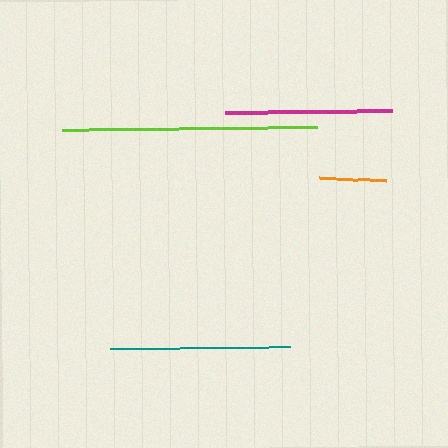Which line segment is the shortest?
The orange line is the shortest at approximately 65 pixels.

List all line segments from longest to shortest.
From longest to shortest: lime, teal, magenta, orange.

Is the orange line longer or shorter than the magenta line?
The magenta line is longer than the orange line.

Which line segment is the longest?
The lime line is the longest at approximately 255 pixels.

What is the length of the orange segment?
The orange segment is approximately 65 pixels long.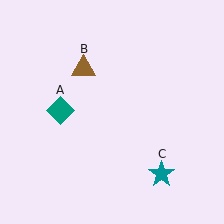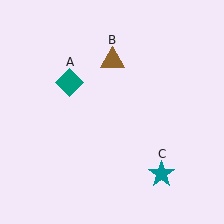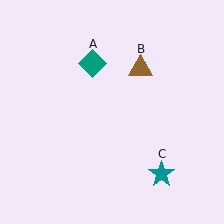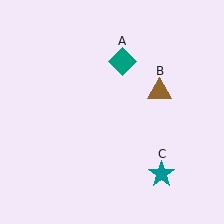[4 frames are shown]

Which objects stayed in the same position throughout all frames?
Teal star (object C) remained stationary.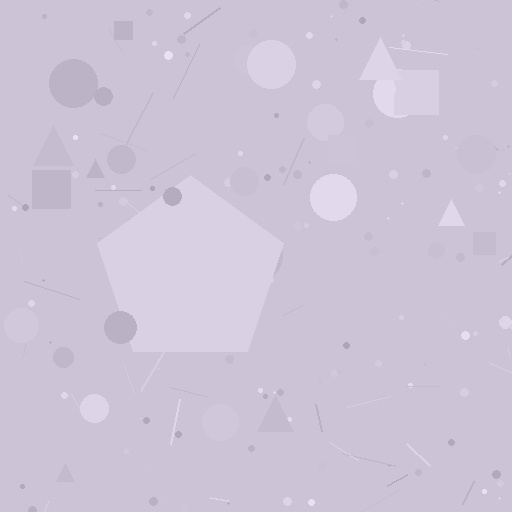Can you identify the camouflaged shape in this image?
The camouflaged shape is a pentagon.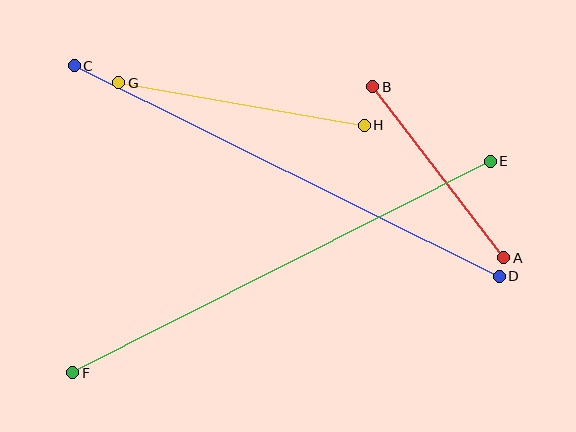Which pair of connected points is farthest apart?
Points C and D are farthest apart.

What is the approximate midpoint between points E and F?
The midpoint is at approximately (281, 267) pixels.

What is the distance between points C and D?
The distance is approximately 474 pixels.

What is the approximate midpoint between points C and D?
The midpoint is at approximately (287, 171) pixels.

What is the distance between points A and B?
The distance is approximately 216 pixels.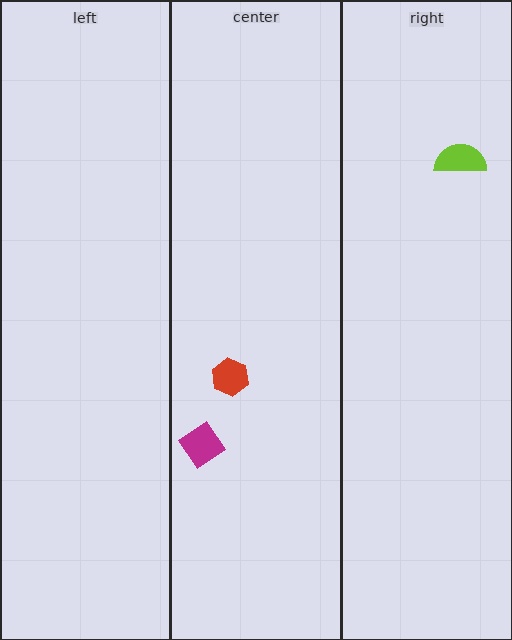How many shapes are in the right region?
1.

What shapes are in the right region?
The lime semicircle.